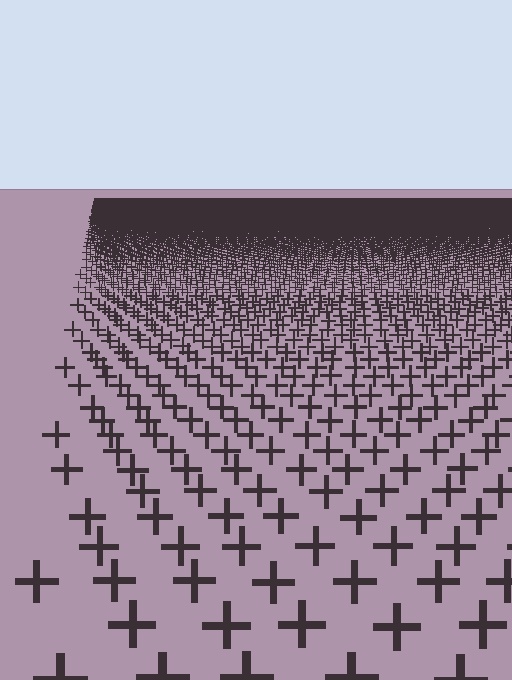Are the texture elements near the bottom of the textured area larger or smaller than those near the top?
Larger. Near the bottom, elements are closer to the viewer and appear at a bigger on-screen size.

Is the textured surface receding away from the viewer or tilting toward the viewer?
The surface is receding away from the viewer. Texture elements get smaller and denser toward the top.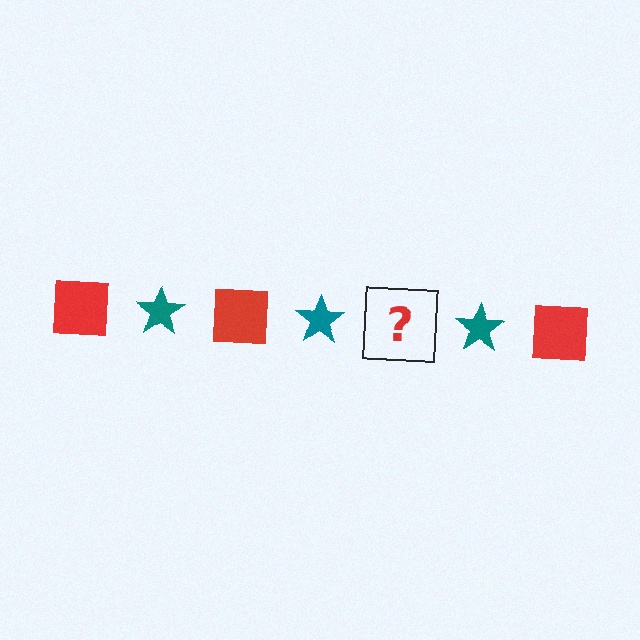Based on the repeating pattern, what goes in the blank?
The blank should be a red square.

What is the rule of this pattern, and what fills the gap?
The rule is that the pattern alternates between red square and teal star. The gap should be filled with a red square.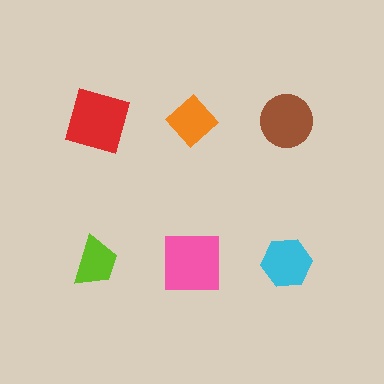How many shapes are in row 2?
3 shapes.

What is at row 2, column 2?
A pink square.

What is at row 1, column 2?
An orange diamond.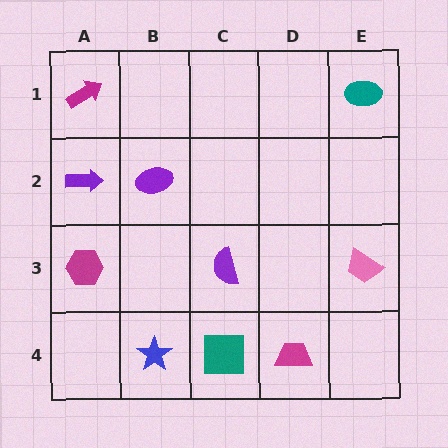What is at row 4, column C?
A teal square.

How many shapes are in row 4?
3 shapes.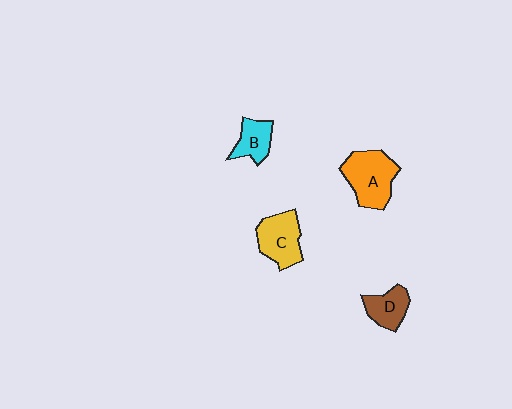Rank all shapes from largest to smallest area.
From largest to smallest: A (orange), C (yellow), D (brown), B (cyan).